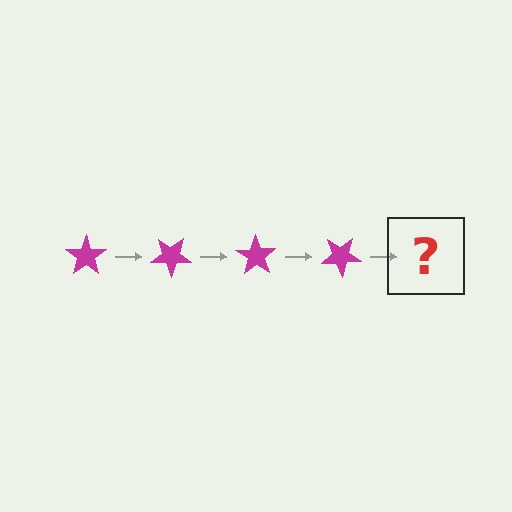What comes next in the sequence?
The next element should be a magenta star rotated 140 degrees.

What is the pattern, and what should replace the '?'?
The pattern is that the star rotates 35 degrees each step. The '?' should be a magenta star rotated 140 degrees.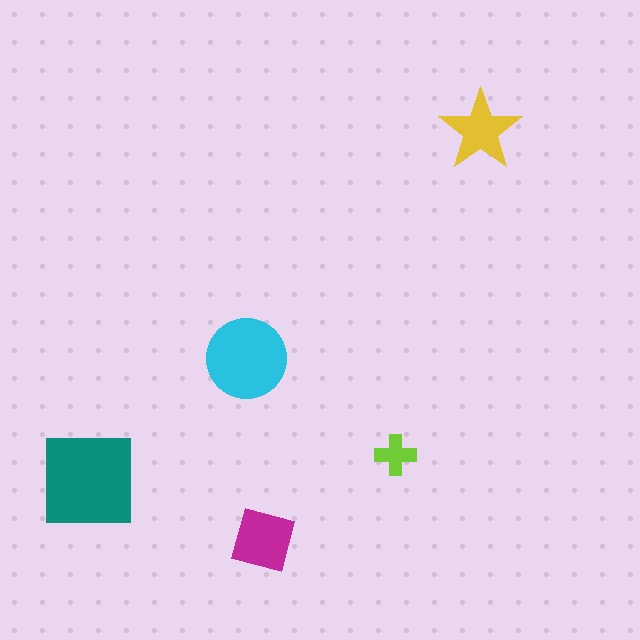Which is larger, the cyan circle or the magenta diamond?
The cyan circle.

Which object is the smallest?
The lime cross.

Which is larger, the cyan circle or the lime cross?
The cyan circle.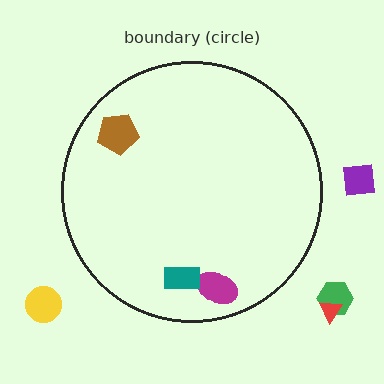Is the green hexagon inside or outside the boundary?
Outside.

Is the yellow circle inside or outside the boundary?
Outside.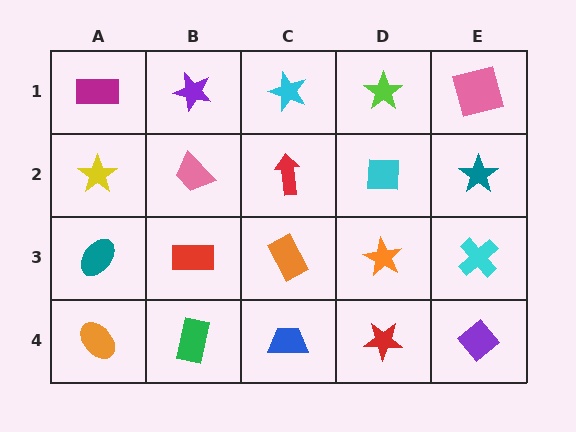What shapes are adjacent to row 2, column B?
A purple star (row 1, column B), a red rectangle (row 3, column B), a yellow star (row 2, column A), a red arrow (row 2, column C).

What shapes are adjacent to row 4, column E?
A cyan cross (row 3, column E), a red star (row 4, column D).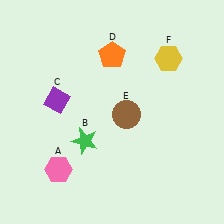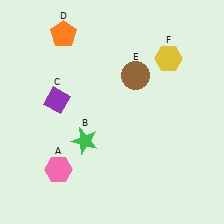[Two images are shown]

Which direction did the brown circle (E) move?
The brown circle (E) moved up.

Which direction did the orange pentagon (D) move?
The orange pentagon (D) moved left.